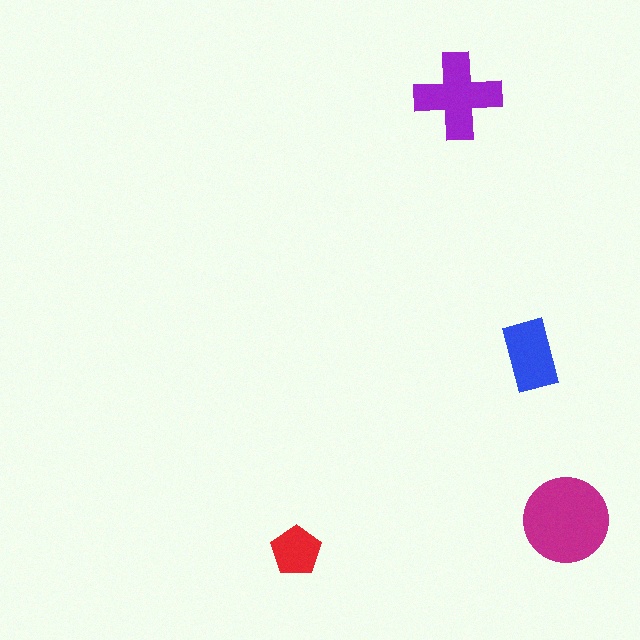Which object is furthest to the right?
The magenta circle is rightmost.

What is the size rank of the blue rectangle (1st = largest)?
3rd.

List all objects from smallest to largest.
The red pentagon, the blue rectangle, the purple cross, the magenta circle.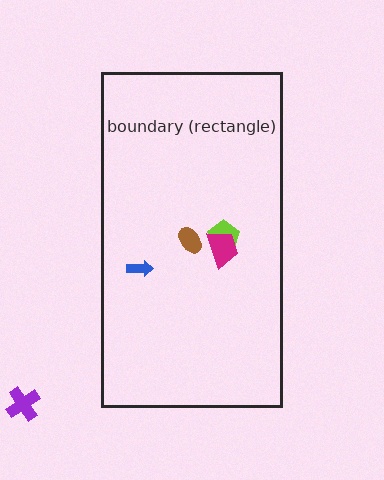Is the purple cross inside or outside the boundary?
Outside.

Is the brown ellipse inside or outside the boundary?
Inside.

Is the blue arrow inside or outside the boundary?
Inside.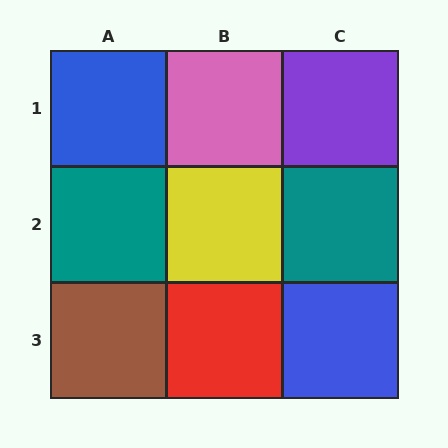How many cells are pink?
1 cell is pink.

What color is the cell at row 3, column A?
Brown.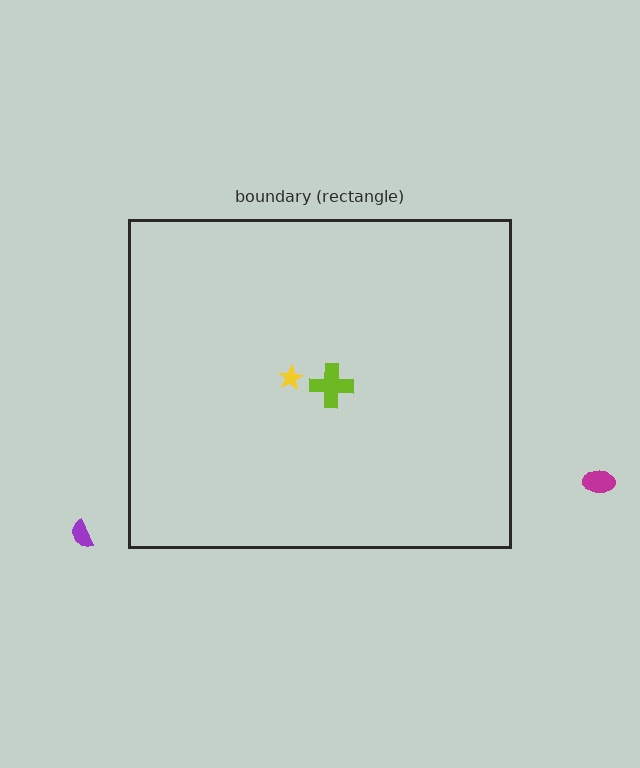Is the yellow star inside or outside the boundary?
Inside.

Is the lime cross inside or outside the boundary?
Inside.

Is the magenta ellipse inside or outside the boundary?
Outside.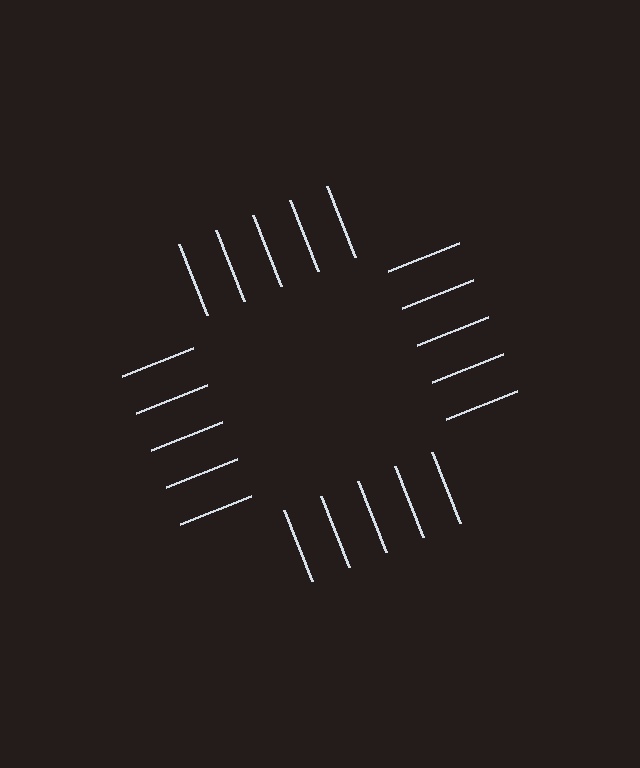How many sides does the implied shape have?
4 sides — the line-ends trace a square.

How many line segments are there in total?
20 — 5 along each of the 4 edges.